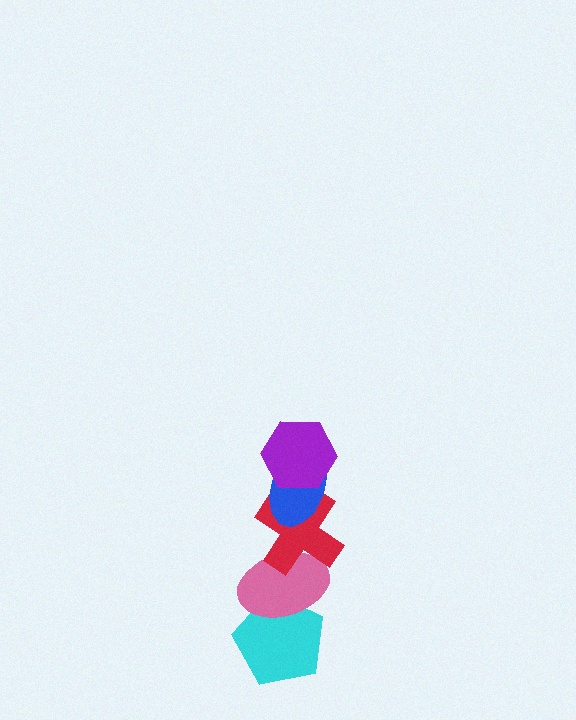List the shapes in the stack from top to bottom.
From top to bottom: the purple hexagon, the blue ellipse, the red cross, the pink ellipse, the cyan pentagon.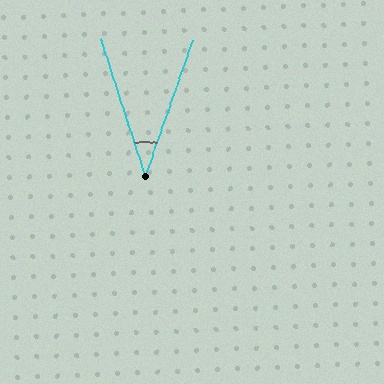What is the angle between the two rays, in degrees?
Approximately 37 degrees.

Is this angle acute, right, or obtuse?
It is acute.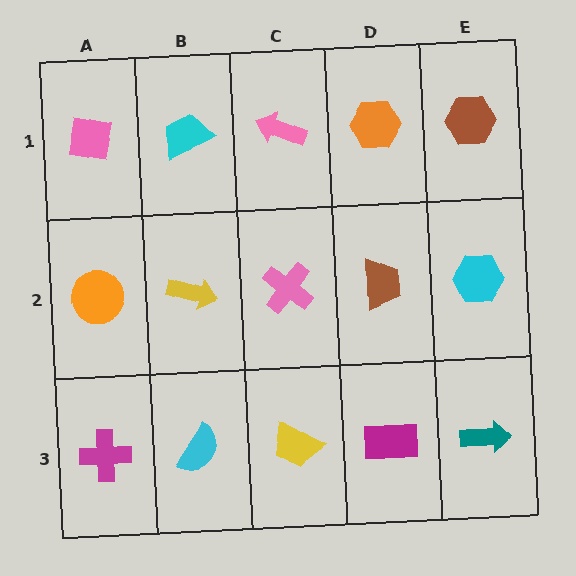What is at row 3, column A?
A magenta cross.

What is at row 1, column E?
A brown hexagon.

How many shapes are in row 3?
5 shapes.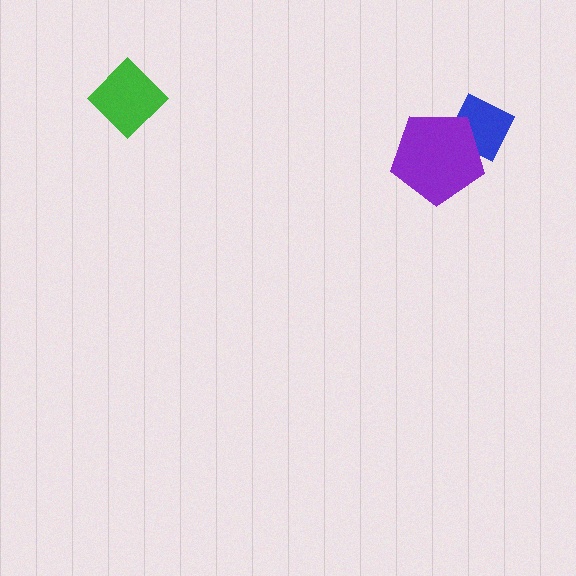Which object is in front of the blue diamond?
The purple pentagon is in front of the blue diamond.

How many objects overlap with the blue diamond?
1 object overlaps with the blue diamond.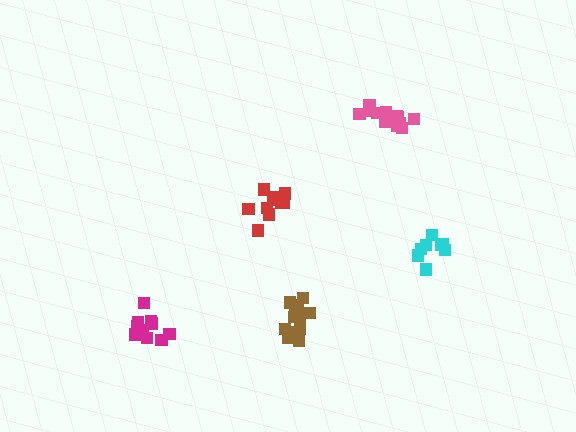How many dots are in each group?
Group 1: 12 dots, Group 2: 10 dots, Group 3: 8 dots, Group 4: 10 dots, Group 5: 13 dots (53 total).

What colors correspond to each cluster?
The clusters are colored: pink, magenta, cyan, red, brown.